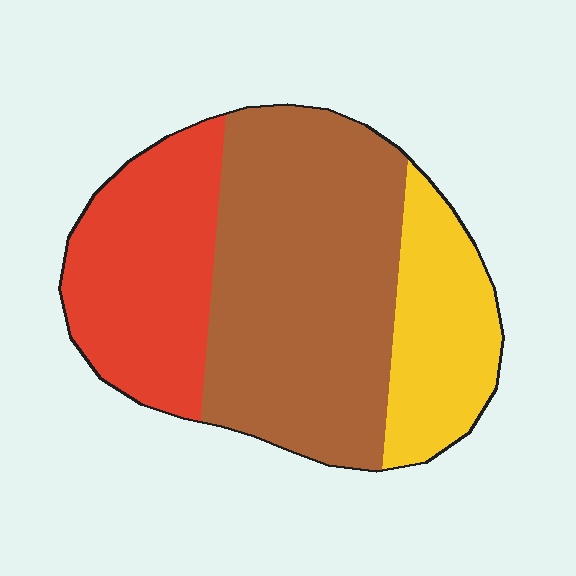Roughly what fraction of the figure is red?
Red covers about 30% of the figure.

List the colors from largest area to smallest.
From largest to smallest: brown, red, yellow.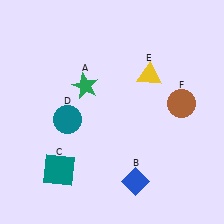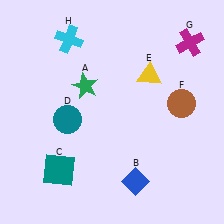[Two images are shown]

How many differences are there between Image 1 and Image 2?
There are 2 differences between the two images.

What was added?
A magenta cross (G), a cyan cross (H) were added in Image 2.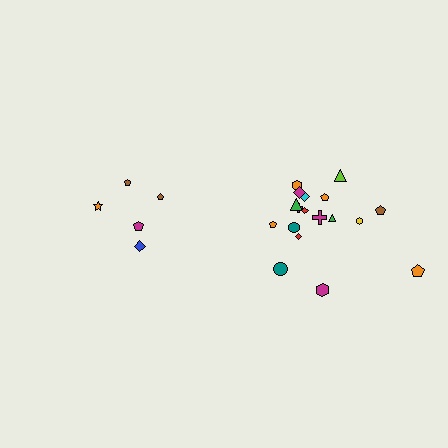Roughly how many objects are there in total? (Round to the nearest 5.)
Roughly 25 objects in total.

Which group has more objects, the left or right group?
The right group.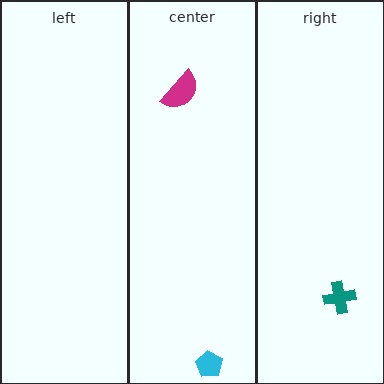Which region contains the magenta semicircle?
The center region.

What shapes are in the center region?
The cyan pentagon, the magenta semicircle.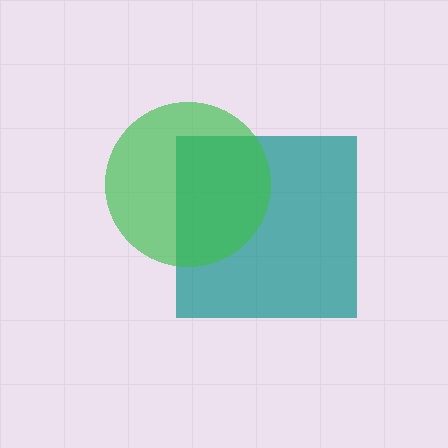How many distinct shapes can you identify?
There are 2 distinct shapes: a teal square, a green circle.